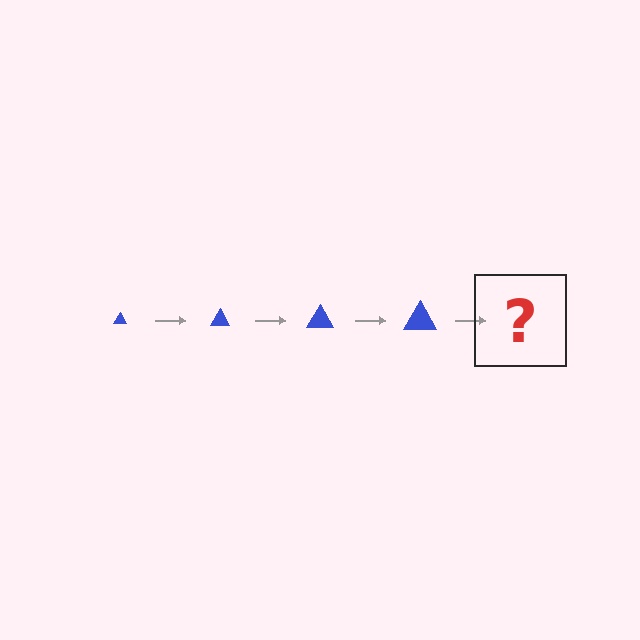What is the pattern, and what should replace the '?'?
The pattern is that the triangle gets progressively larger each step. The '?' should be a blue triangle, larger than the previous one.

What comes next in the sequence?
The next element should be a blue triangle, larger than the previous one.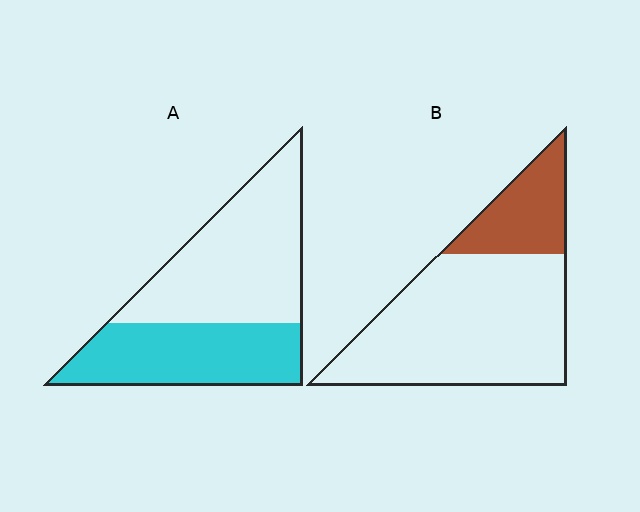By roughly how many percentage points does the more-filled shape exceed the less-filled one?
By roughly 20 percentage points (A over B).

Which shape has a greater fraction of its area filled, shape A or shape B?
Shape A.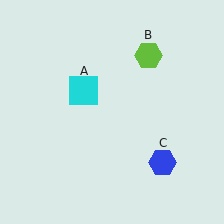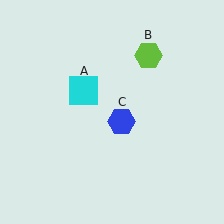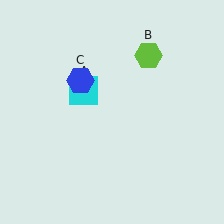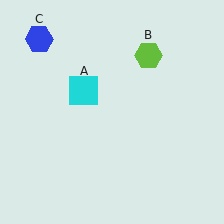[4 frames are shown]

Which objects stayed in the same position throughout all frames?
Cyan square (object A) and lime hexagon (object B) remained stationary.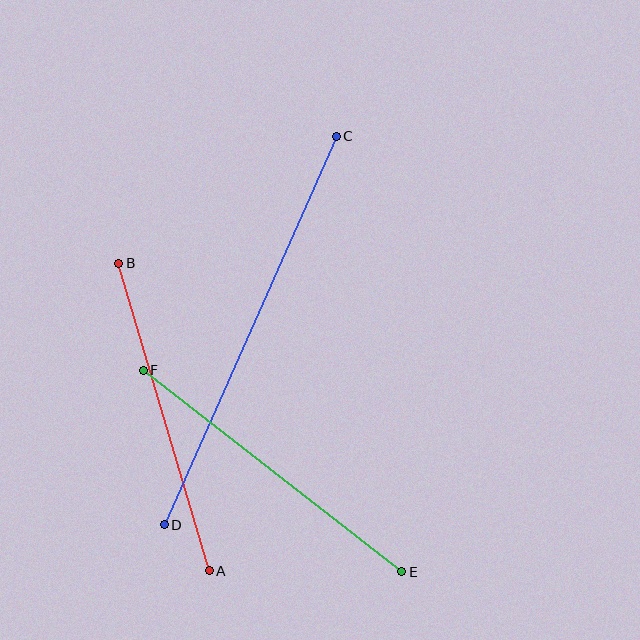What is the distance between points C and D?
The distance is approximately 424 pixels.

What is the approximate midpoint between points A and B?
The midpoint is at approximately (164, 417) pixels.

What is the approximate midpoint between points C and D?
The midpoint is at approximately (250, 330) pixels.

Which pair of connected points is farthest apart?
Points C and D are farthest apart.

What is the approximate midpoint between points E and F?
The midpoint is at approximately (273, 471) pixels.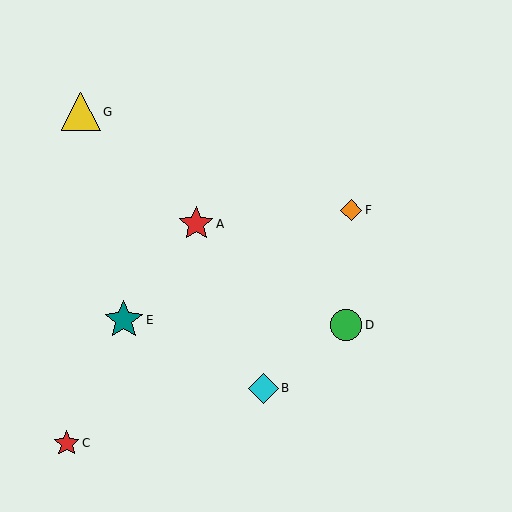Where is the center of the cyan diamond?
The center of the cyan diamond is at (263, 388).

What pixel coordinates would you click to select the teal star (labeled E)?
Click at (124, 320) to select the teal star E.